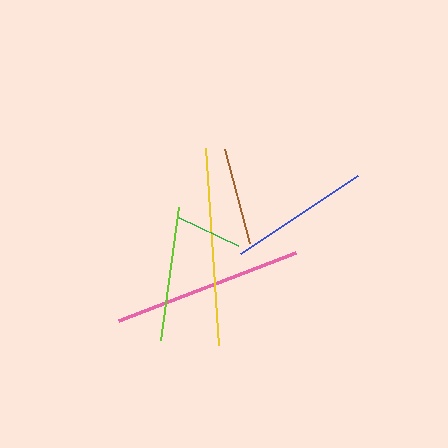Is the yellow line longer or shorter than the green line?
The yellow line is longer than the green line.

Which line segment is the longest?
The yellow line is the longest at approximately 198 pixels.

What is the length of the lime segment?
The lime segment is approximately 134 pixels long.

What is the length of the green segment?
The green segment is approximately 66 pixels long.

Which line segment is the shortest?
The green line is the shortest at approximately 66 pixels.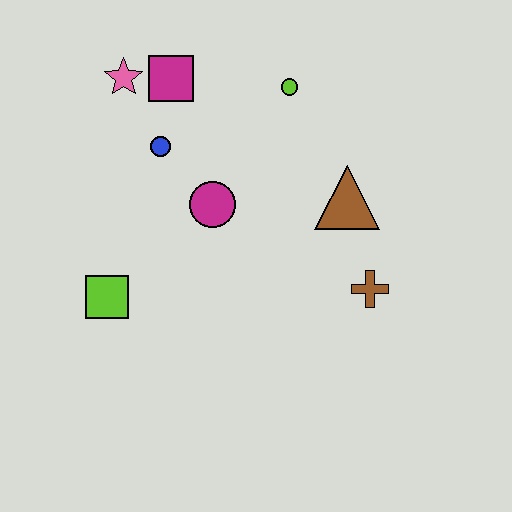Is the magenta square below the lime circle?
No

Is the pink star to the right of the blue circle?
No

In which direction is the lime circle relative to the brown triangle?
The lime circle is above the brown triangle.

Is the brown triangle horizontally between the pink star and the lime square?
No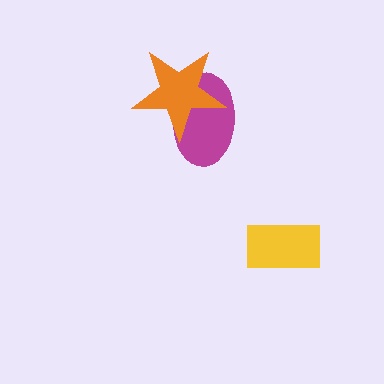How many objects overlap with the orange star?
1 object overlaps with the orange star.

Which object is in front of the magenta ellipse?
The orange star is in front of the magenta ellipse.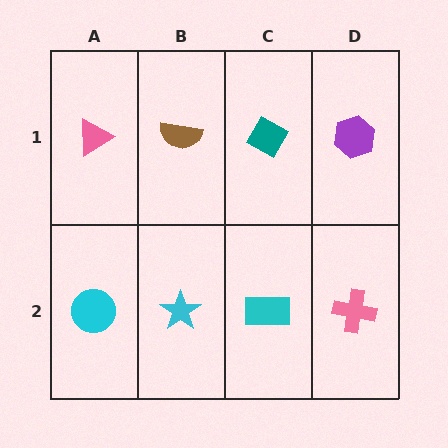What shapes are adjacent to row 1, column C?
A cyan rectangle (row 2, column C), a brown semicircle (row 1, column B), a purple hexagon (row 1, column D).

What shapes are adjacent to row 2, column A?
A pink triangle (row 1, column A), a cyan star (row 2, column B).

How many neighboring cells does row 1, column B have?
3.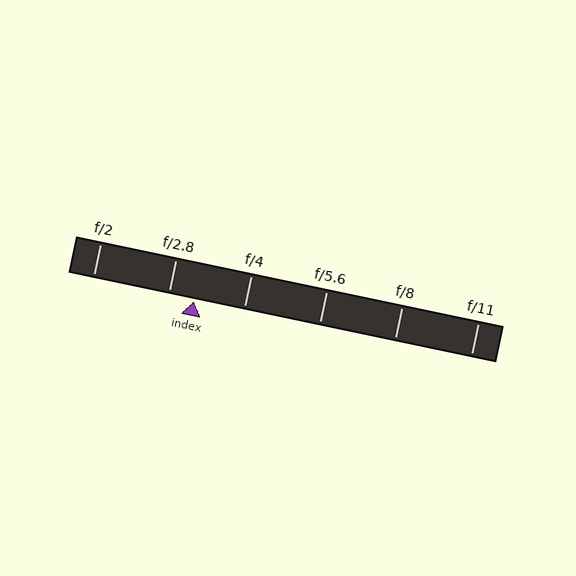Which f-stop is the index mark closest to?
The index mark is closest to f/2.8.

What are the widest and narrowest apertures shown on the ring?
The widest aperture shown is f/2 and the narrowest is f/11.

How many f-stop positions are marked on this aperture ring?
There are 6 f-stop positions marked.